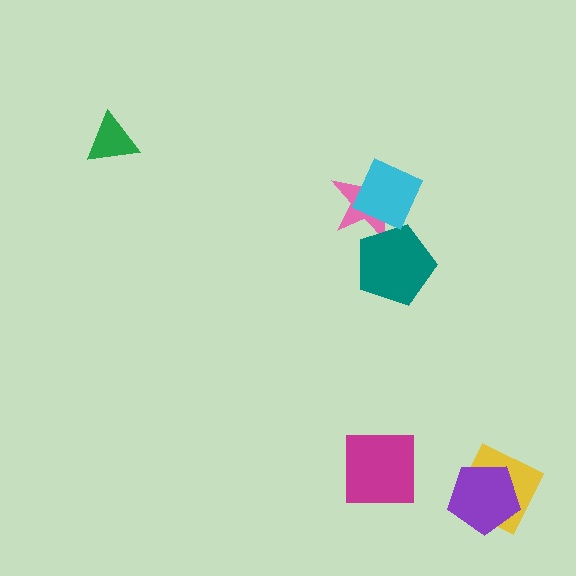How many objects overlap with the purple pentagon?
1 object overlaps with the purple pentagon.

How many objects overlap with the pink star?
2 objects overlap with the pink star.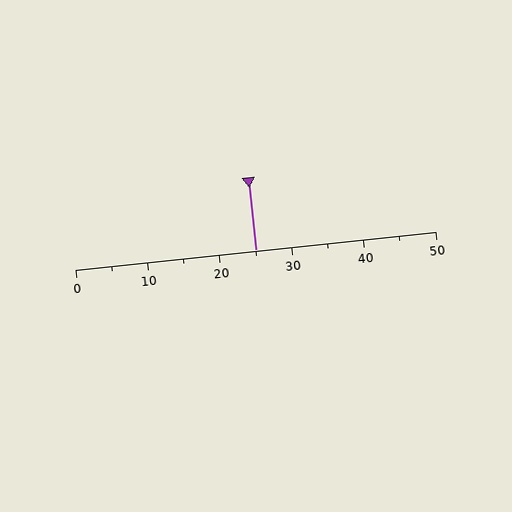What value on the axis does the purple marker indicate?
The marker indicates approximately 25.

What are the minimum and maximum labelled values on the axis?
The axis runs from 0 to 50.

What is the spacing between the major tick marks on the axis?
The major ticks are spaced 10 apart.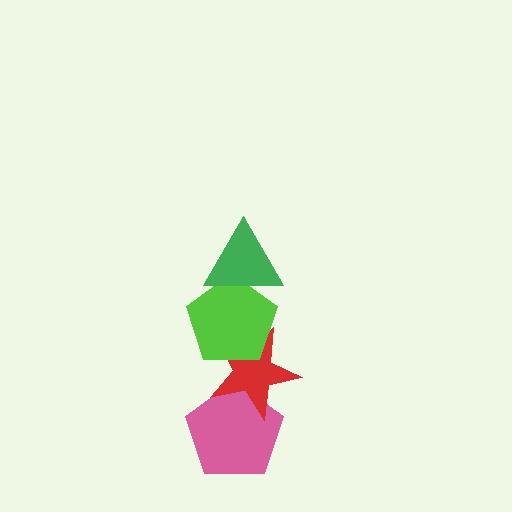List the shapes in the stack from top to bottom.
From top to bottom: the green triangle, the lime pentagon, the red star, the pink pentagon.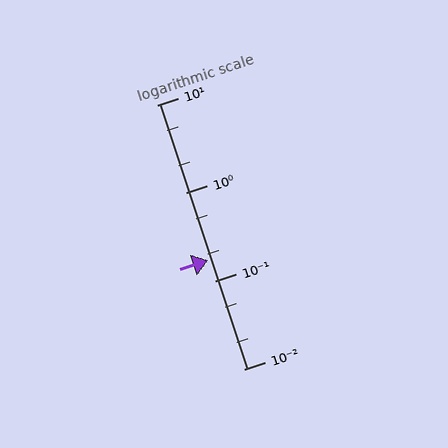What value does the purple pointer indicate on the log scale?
The pointer indicates approximately 0.17.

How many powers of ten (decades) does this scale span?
The scale spans 3 decades, from 0.01 to 10.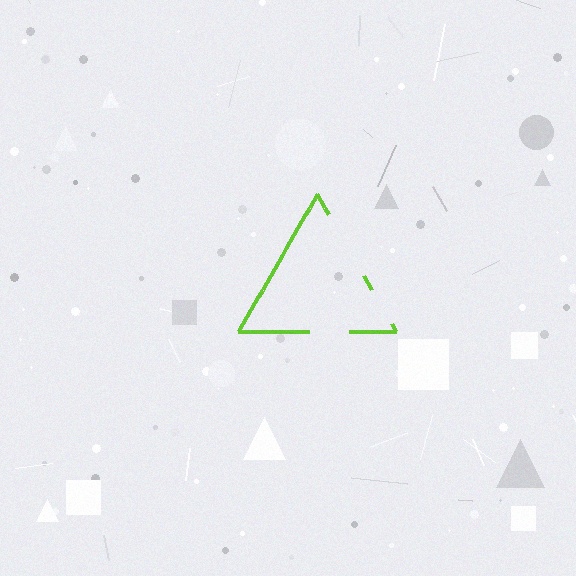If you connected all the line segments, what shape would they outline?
They would outline a triangle.